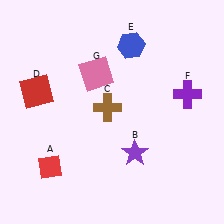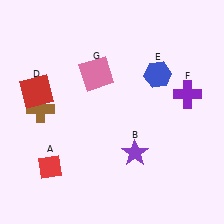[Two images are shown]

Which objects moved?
The objects that moved are: the brown cross (C), the blue hexagon (E).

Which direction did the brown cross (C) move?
The brown cross (C) moved left.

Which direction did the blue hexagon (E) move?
The blue hexagon (E) moved down.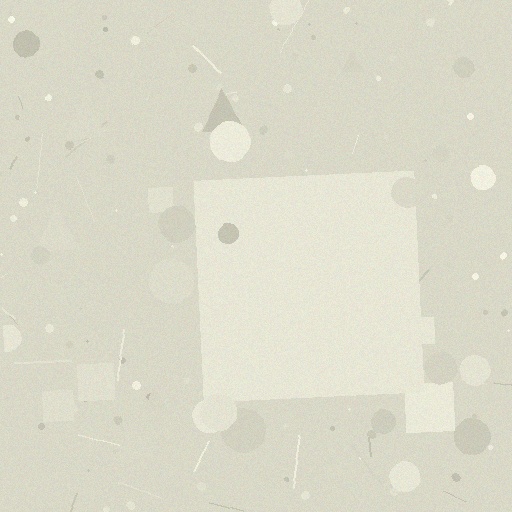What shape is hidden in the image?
A square is hidden in the image.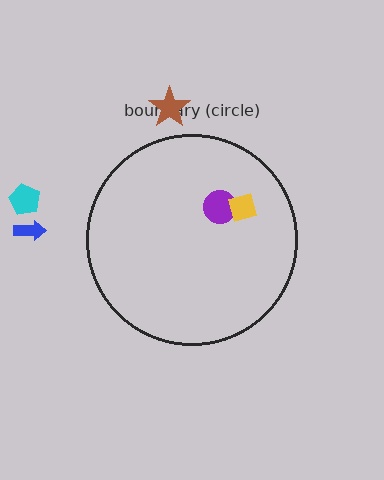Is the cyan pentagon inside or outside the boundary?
Outside.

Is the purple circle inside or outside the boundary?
Inside.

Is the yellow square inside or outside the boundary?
Inside.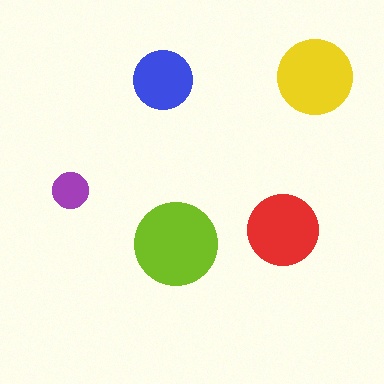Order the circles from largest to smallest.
the lime one, the yellow one, the red one, the blue one, the purple one.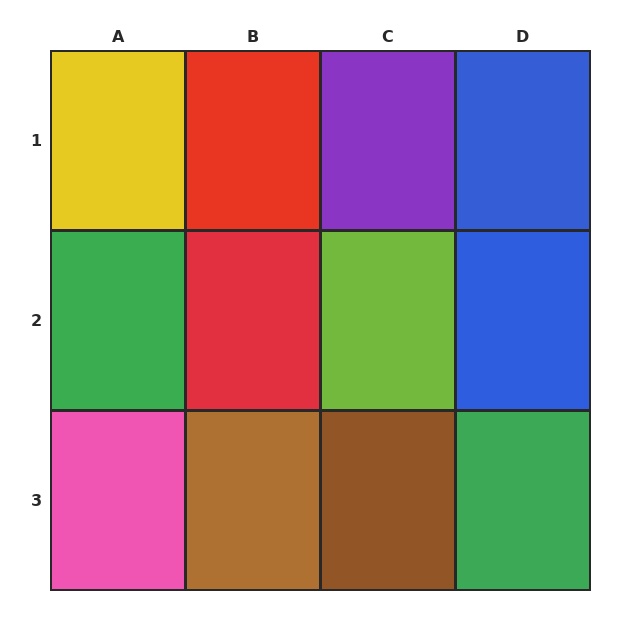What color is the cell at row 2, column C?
Lime.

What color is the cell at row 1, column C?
Purple.